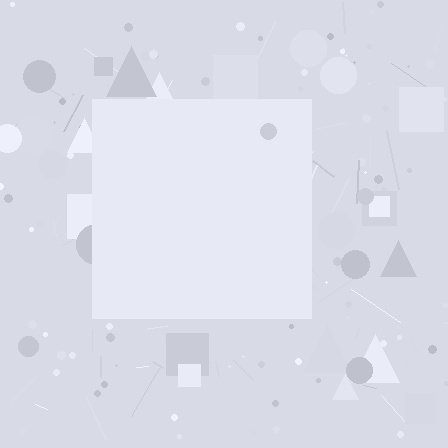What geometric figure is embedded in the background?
A square is embedded in the background.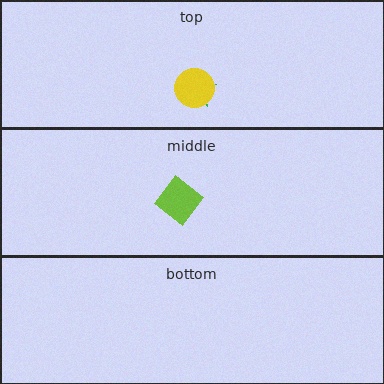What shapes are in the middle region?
The lime diamond.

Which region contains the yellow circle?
The top region.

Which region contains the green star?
The top region.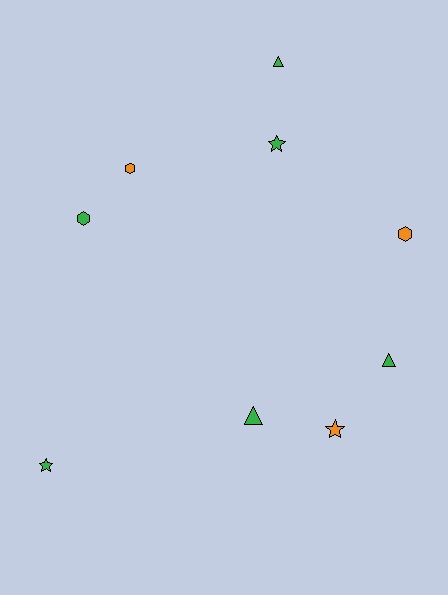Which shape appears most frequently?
Hexagon, with 3 objects.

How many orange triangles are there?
There are no orange triangles.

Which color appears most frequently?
Green, with 6 objects.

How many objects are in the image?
There are 9 objects.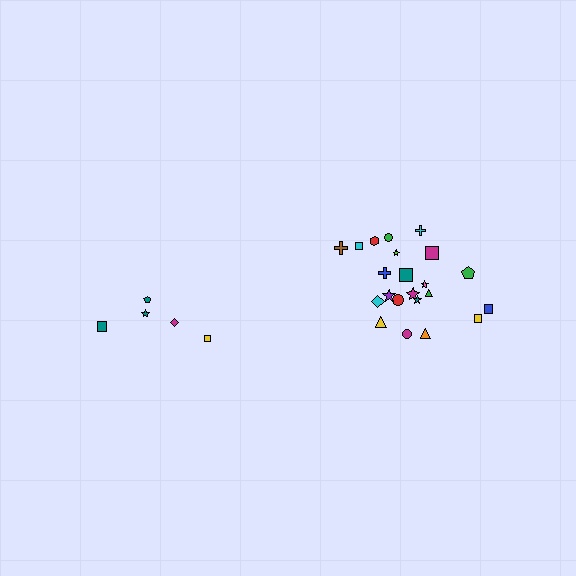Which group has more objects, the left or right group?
The right group.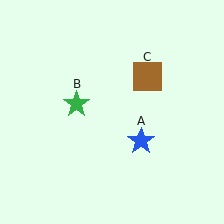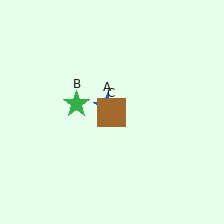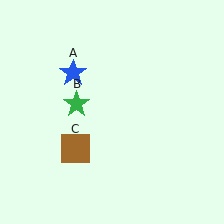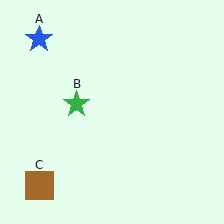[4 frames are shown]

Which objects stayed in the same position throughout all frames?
Green star (object B) remained stationary.